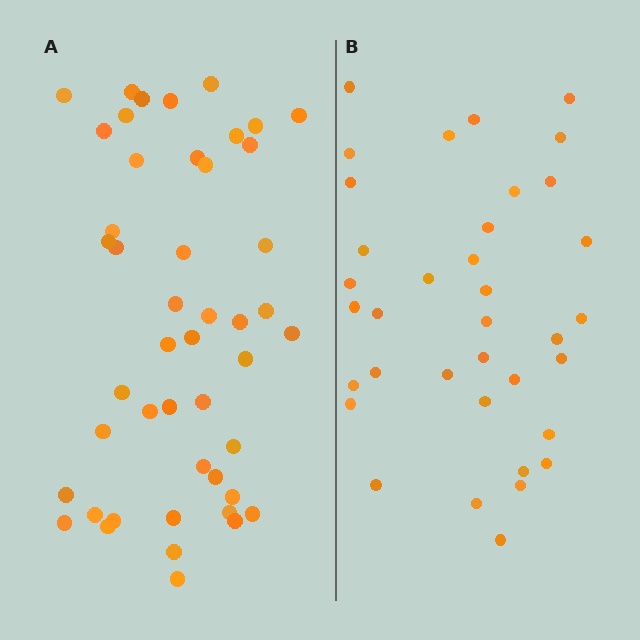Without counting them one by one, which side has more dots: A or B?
Region A (the left region) has more dots.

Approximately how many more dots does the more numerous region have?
Region A has roughly 12 or so more dots than region B.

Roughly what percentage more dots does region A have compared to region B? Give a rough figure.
About 30% more.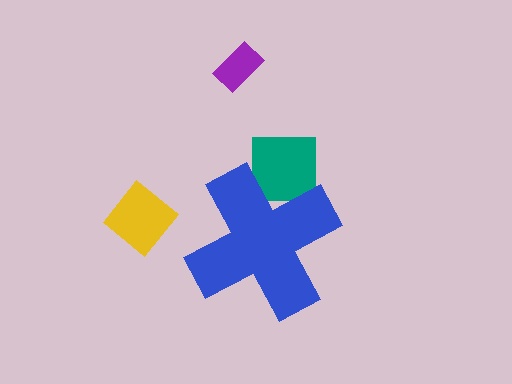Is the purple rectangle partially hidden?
No, the purple rectangle is fully visible.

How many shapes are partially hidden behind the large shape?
1 shape is partially hidden.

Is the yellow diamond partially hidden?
No, the yellow diamond is fully visible.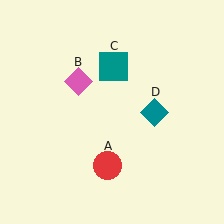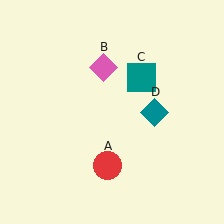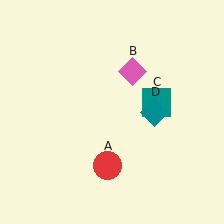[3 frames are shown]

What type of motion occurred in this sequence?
The pink diamond (object B), teal square (object C) rotated clockwise around the center of the scene.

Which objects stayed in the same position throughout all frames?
Red circle (object A) and teal diamond (object D) remained stationary.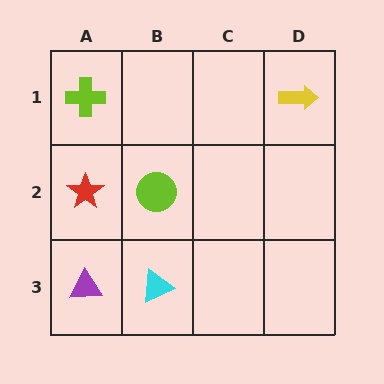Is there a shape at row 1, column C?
No, that cell is empty.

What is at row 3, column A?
A purple triangle.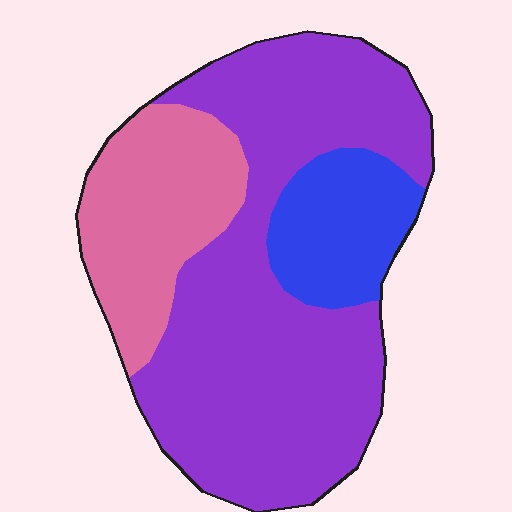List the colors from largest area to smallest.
From largest to smallest: purple, pink, blue.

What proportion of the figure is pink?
Pink takes up between a sixth and a third of the figure.